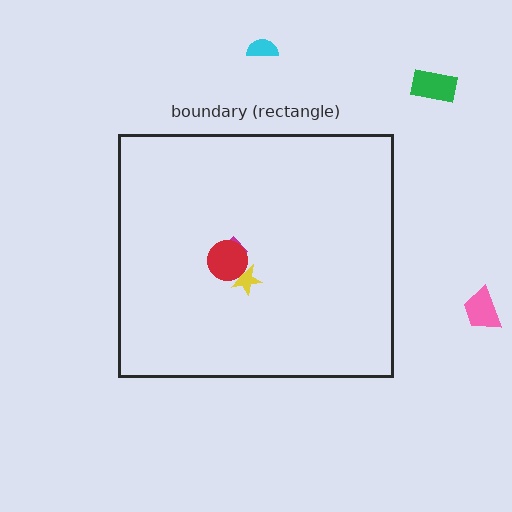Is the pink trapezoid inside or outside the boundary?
Outside.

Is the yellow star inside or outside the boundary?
Inside.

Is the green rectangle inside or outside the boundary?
Outside.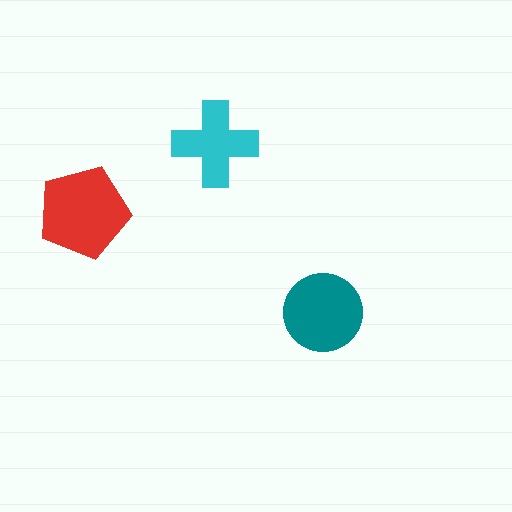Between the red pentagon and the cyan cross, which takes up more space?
The red pentagon.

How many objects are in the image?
There are 3 objects in the image.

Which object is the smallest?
The cyan cross.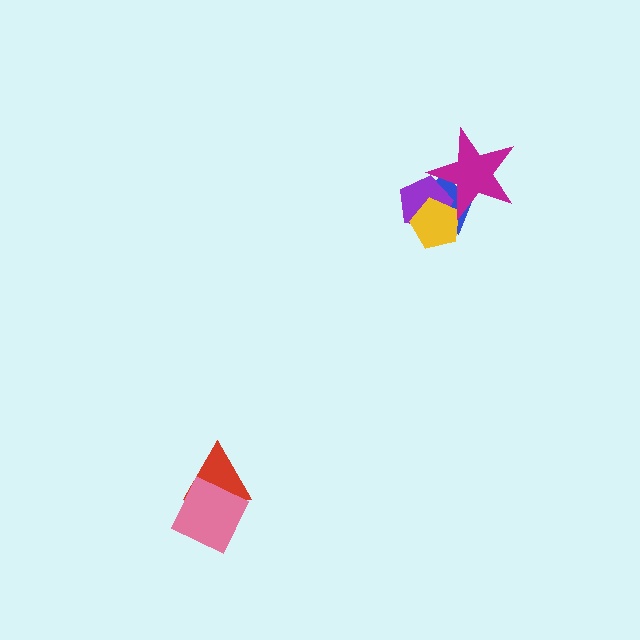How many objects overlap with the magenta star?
3 objects overlap with the magenta star.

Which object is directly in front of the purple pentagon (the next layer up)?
The yellow pentagon is directly in front of the purple pentagon.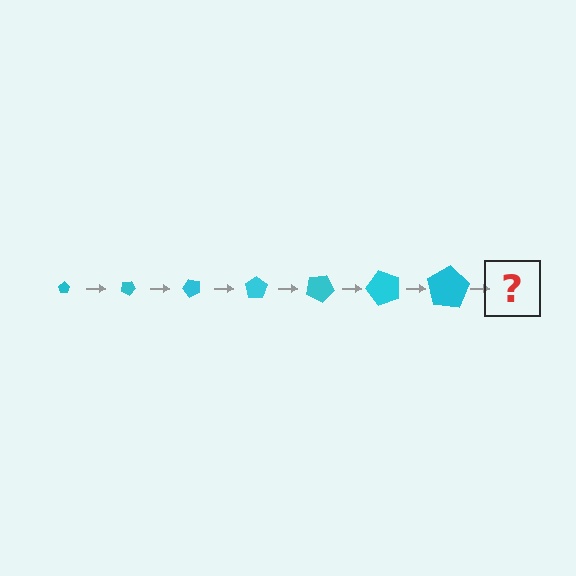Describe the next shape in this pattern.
It should be a pentagon, larger than the previous one and rotated 175 degrees from the start.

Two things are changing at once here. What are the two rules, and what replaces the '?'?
The two rules are that the pentagon grows larger each step and it rotates 25 degrees each step. The '?' should be a pentagon, larger than the previous one and rotated 175 degrees from the start.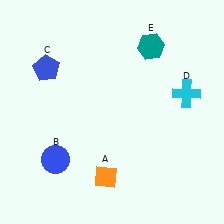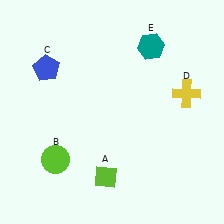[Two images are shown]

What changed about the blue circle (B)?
In Image 1, B is blue. In Image 2, it changed to lime.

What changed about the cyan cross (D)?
In Image 1, D is cyan. In Image 2, it changed to yellow.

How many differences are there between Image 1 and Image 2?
There are 3 differences between the two images.